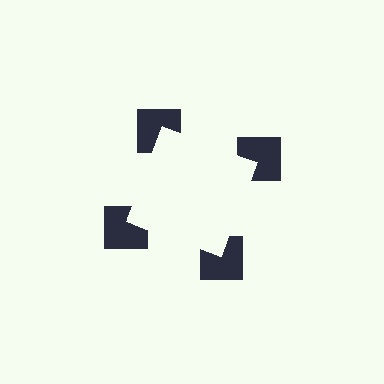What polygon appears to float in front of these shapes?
An illusory square — its edges are inferred from the aligned wedge cuts in the notched squares, not physically drawn.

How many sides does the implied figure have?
4 sides.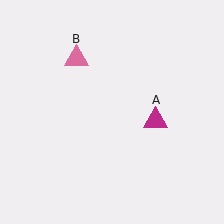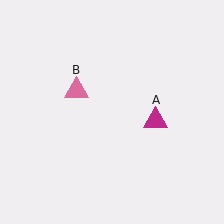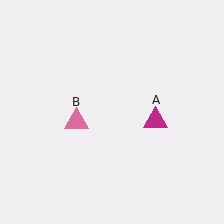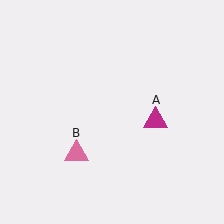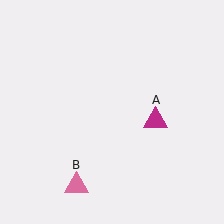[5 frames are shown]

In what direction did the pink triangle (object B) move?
The pink triangle (object B) moved down.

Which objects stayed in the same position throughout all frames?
Magenta triangle (object A) remained stationary.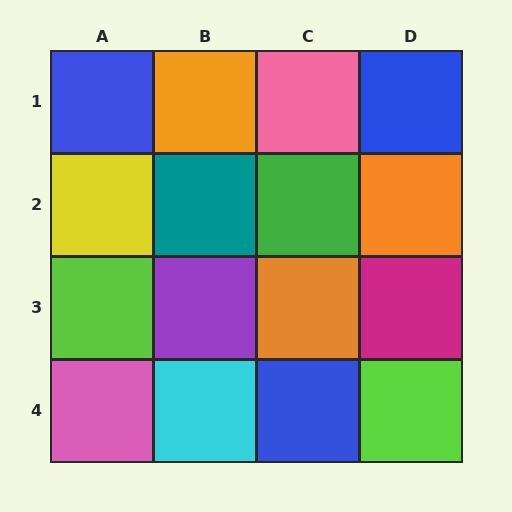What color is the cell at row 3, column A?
Lime.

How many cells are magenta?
1 cell is magenta.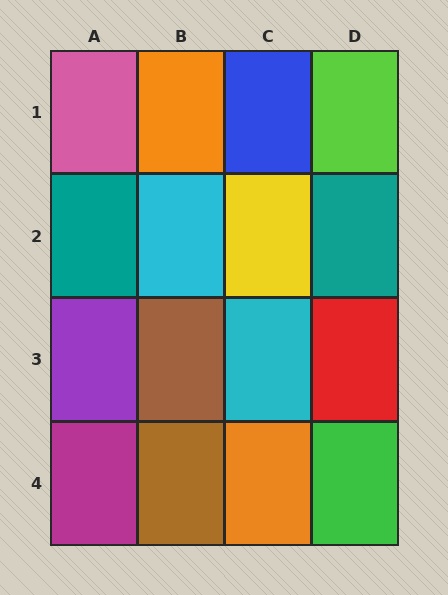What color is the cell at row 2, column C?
Yellow.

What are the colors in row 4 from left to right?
Magenta, brown, orange, green.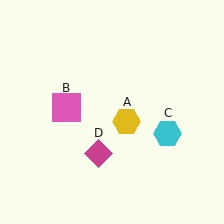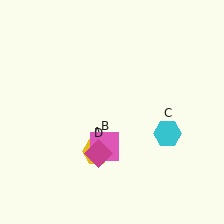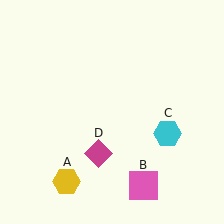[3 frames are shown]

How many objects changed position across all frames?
2 objects changed position: yellow hexagon (object A), pink square (object B).